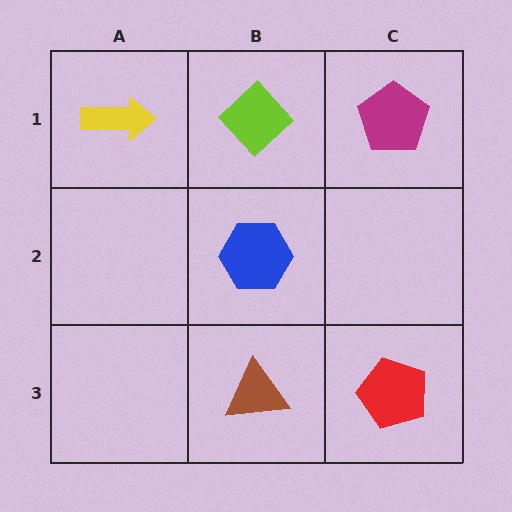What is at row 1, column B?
A lime diamond.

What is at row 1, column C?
A magenta pentagon.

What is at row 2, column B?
A blue hexagon.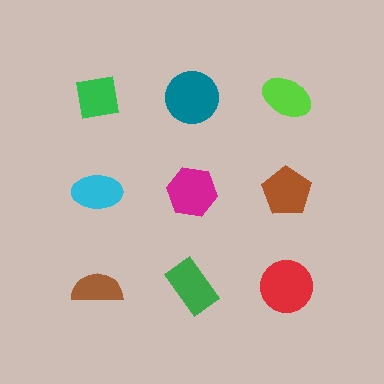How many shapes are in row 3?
3 shapes.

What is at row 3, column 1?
A brown semicircle.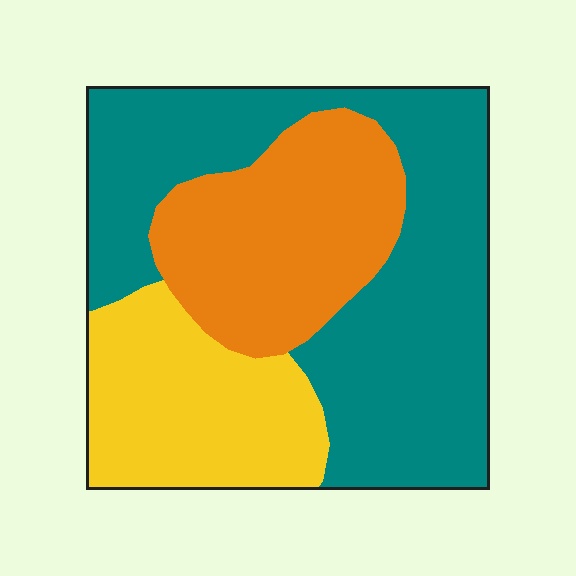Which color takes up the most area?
Teal, at roughly 50%.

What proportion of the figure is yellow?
Yellow takes up about one quarter (1/4) of the figure.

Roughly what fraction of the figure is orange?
Orange covers 26% of the figure.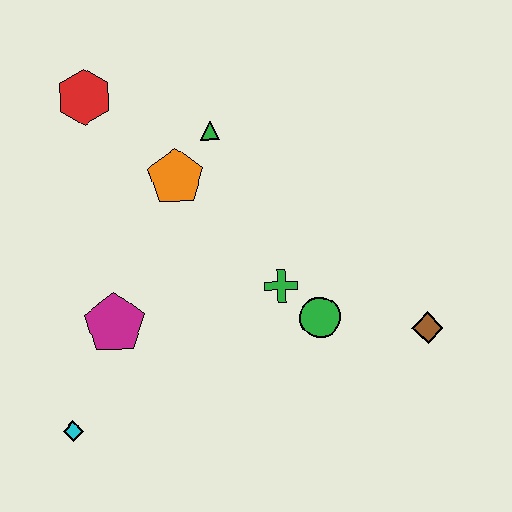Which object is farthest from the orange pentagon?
The brown diamond is farthest from the orange pentagon.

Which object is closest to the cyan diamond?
The magenta pentagon is closest to the cyan diamond.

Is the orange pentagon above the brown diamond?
Yes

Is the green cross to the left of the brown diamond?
Yes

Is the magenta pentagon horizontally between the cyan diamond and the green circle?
Yes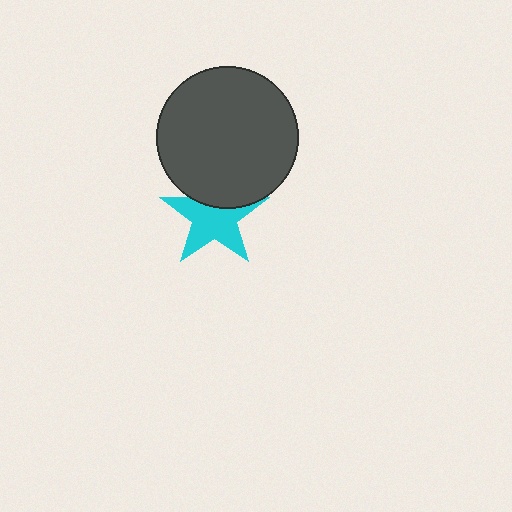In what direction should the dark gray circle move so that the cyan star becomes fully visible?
The dark gray circle should move up. That is the shortest direction to clear the overlap and leave the cyan star fully visible.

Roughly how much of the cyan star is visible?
Most of it is visible (roughly 70%).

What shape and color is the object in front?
The object in front is a dark gray circle.